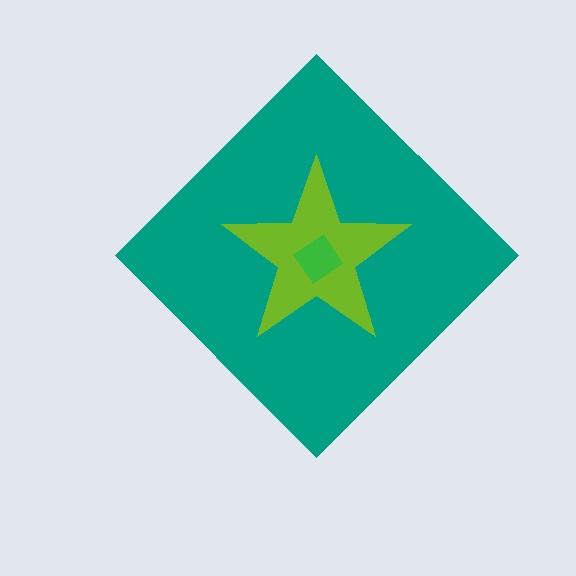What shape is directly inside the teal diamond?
The lime star.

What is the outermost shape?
The teal diamond.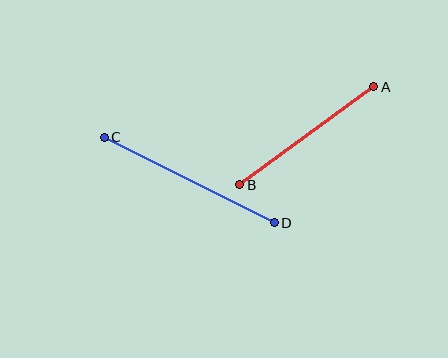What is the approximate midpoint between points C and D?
The midpoint is at approximately (189, 180) pixels.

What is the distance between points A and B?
The distance is approximately 166 pixels.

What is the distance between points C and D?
The distance is approximately 190 pixels.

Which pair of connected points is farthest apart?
Points C and D are farthest apart.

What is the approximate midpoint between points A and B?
The midpoint is at approximately (307, 136) pixels.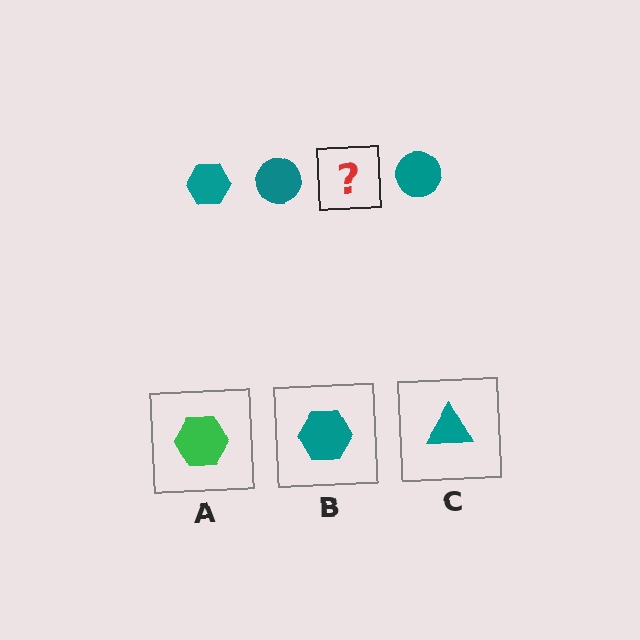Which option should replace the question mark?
Option B.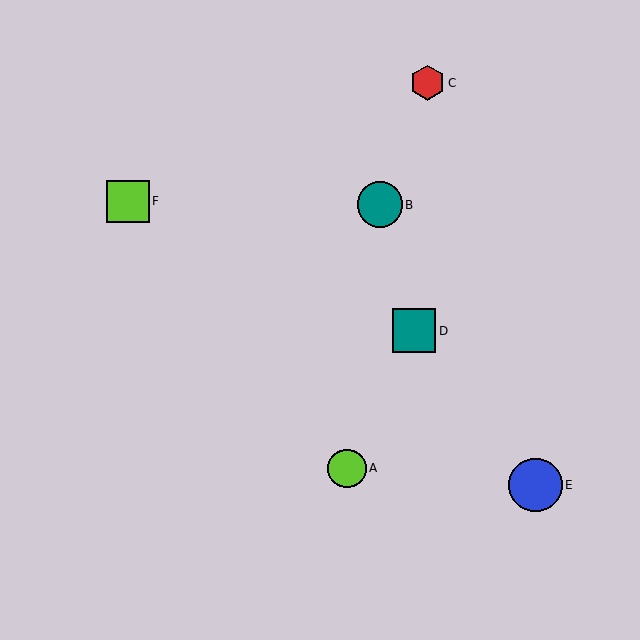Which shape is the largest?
The blue circle (labeled E) is the largest.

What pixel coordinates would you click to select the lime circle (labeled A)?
Click at (347, 468) to select the lime circle A.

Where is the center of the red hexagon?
The center of the red hexagon is at (428, 83).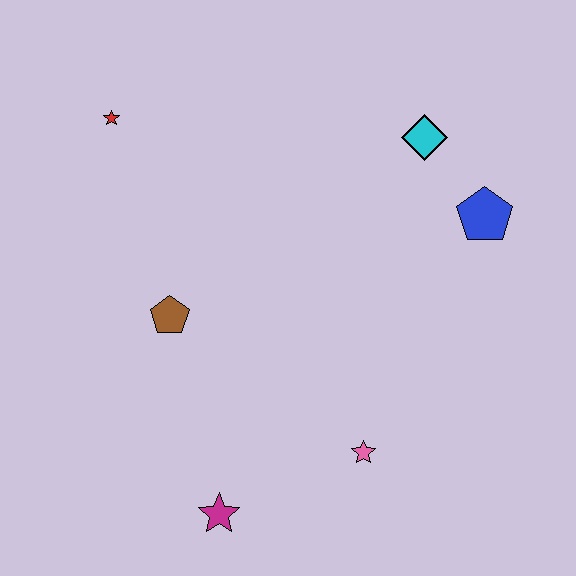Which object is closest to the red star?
The brown pentagon is closest to the red star.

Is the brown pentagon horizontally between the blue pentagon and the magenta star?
No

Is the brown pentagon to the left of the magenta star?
Yes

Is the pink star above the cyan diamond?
No